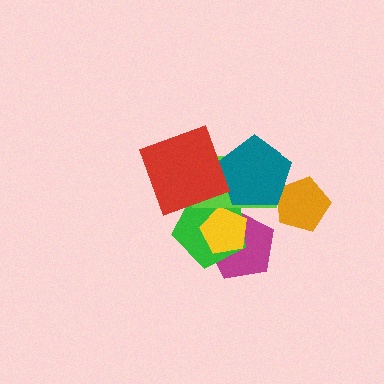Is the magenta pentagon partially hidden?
Yes, it is partially covered by another shape.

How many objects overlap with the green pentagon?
4 objects overlap with the green pentagon.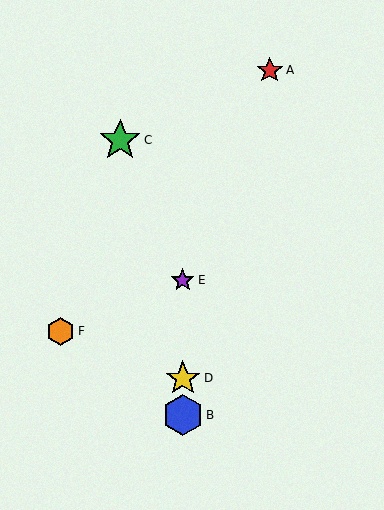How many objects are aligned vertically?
3 objects (B, D, E) are aligned vertically.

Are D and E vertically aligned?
Yes, both are at x≈183.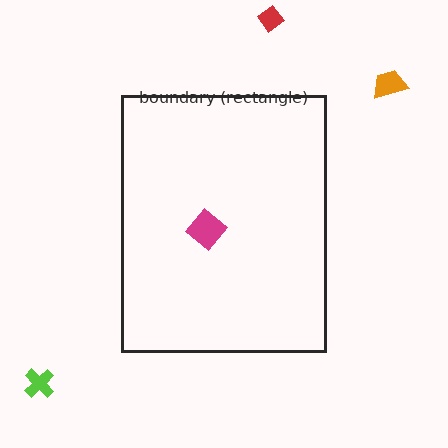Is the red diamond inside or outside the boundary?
Outside.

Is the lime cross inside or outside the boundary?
Outside.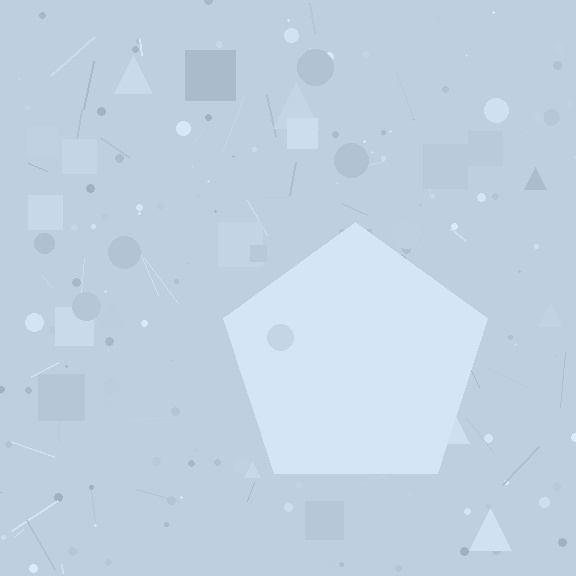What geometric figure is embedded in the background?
A pentagon is embedded in the background.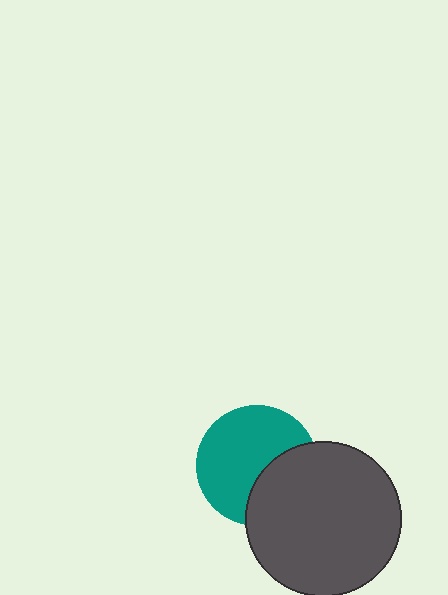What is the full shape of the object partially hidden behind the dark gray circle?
The partially hidden object is a teal circle.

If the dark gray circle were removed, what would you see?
You would see the complete teal circle.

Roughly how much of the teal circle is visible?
Most of it is visible (roughly 65%).